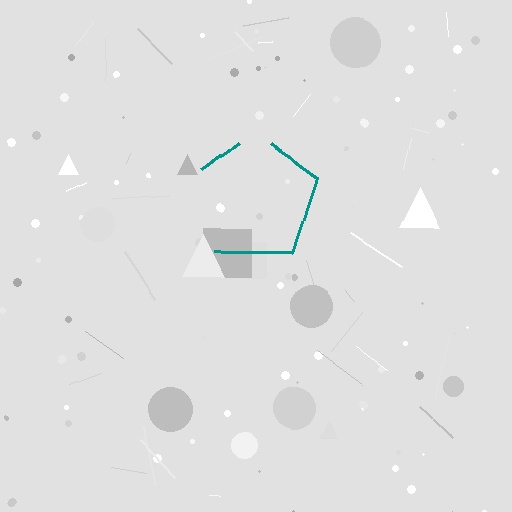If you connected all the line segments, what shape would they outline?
They would outline a pentagon.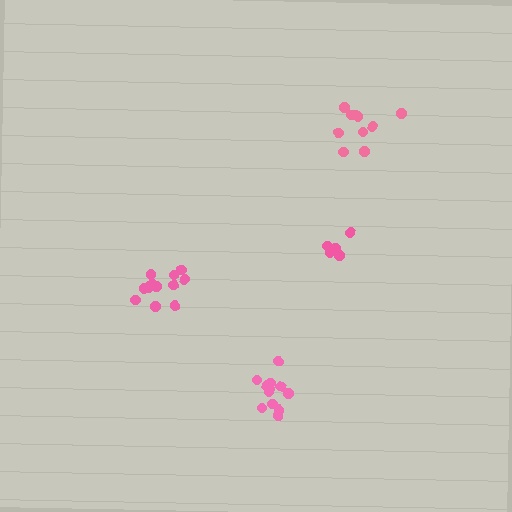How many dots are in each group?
Group 1: 13 dots, Group 2: 10 dots, Group 3: 12 dots, Group 4: 7 dots (42 total).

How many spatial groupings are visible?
There are 4 spatial groupings.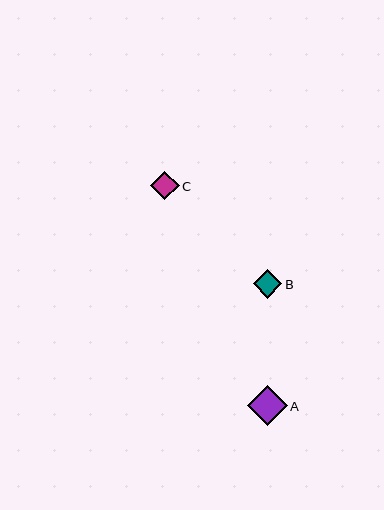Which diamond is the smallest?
Diamond B is the smallest with a size of approximately 29 pixels.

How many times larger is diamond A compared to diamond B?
Diamond A is approximately 1.4 times the size of diamond B.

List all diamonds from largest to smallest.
From largest to smallest: A, C, B.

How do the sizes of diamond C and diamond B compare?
Diamond C and diamond B are approximately the same size.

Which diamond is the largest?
Diamond A is the largest with a size of approximately 40 pixels.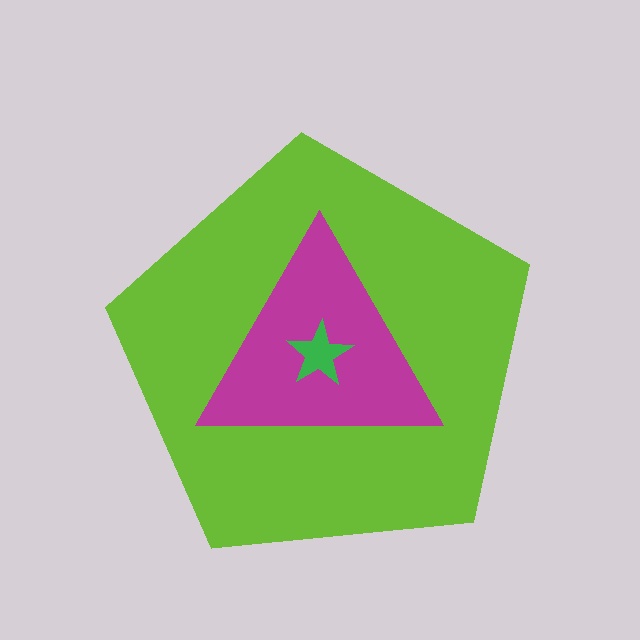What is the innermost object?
The green star.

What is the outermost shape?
The lime pentagon.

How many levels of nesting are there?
3.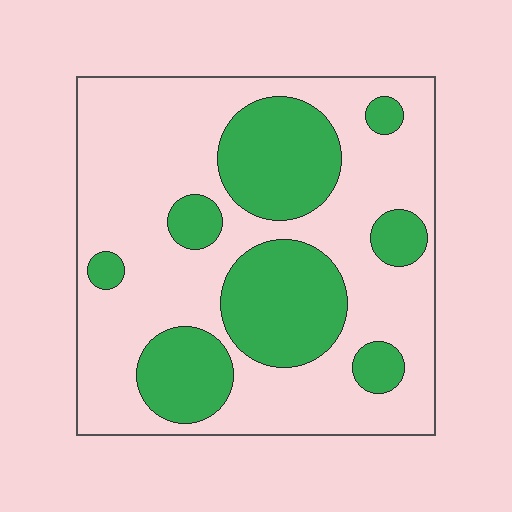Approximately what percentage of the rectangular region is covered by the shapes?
Approximately 35%.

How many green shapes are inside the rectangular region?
8.